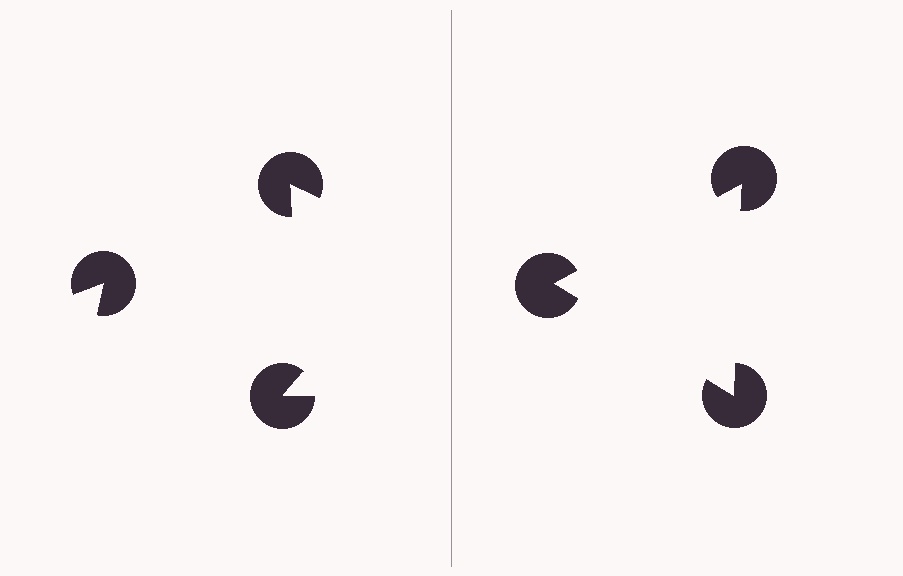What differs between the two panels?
The pac-man discs are positioned identically on both sides; only the wedge orientations differ. On the right they align to a triangle; on the left they are misaligned.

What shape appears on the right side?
An illusory triangle.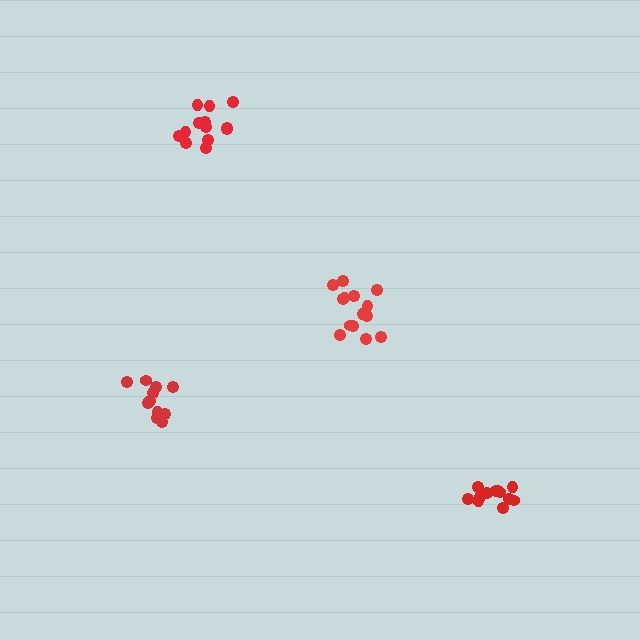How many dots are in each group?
Group 1: 14 dots, Group 2: 13 dots, Group 3: 13 dots, Group 4: 11 dots (51 total).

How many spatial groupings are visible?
There are 4 spatial groupings.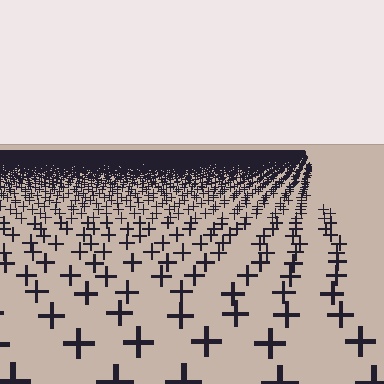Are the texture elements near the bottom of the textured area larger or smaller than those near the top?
Larger. Near the bottom, elements are closer to the viewer and appear at a bigger on-screen size.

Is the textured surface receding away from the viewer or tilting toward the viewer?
The surface is receding away from the viewer. Texture elements get smaller and denser toward the top.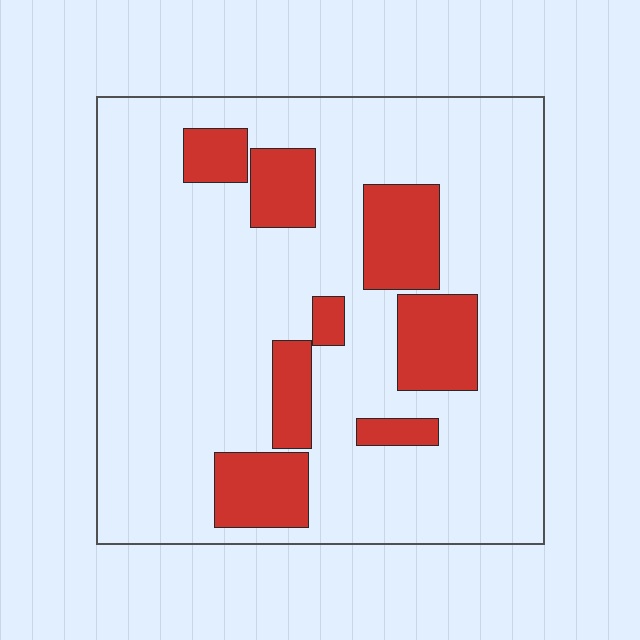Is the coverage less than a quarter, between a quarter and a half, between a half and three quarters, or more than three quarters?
Less than a quarter.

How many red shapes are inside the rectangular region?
8.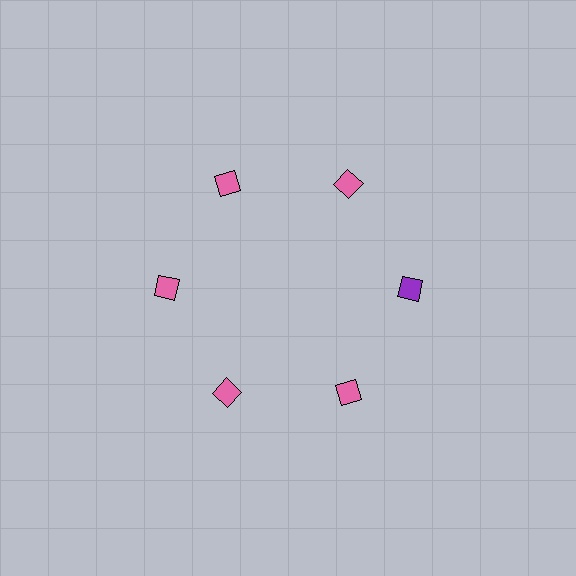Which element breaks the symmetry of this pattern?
The purple diamond at roughly the 3 o'clock position breaks the symmetry. All other shapes are pink diamonds.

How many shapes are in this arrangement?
There are 6 shapes arranged in a ring pattern.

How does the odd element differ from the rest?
It has a different color: purple instead of pink.